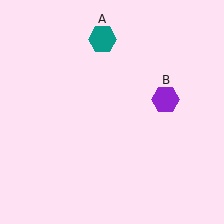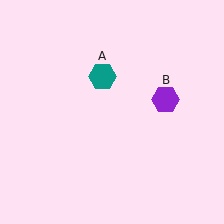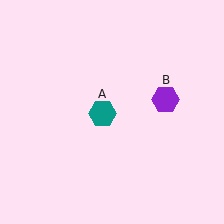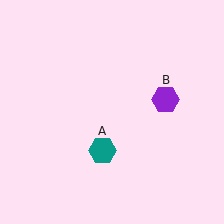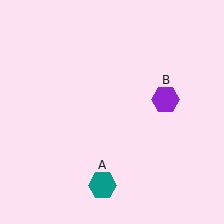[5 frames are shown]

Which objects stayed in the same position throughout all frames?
Purple hexagon (object B) remained stationary.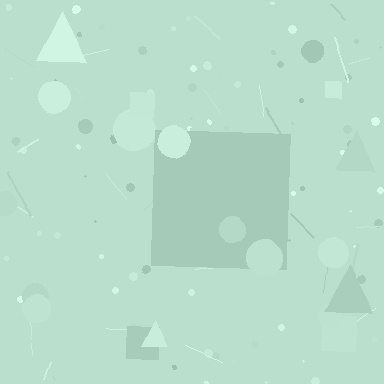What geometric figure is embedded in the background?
A square is embedded in the background.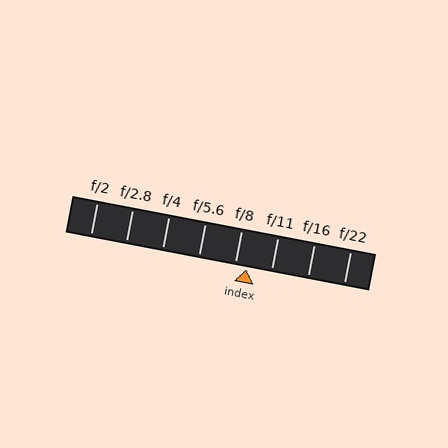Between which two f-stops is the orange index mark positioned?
The index mark is between f/8 and f/11.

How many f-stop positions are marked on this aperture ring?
There are 8 f-stop positions marked.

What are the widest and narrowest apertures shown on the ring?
The widest aperture shown is f/2 and the narrowest is f/22.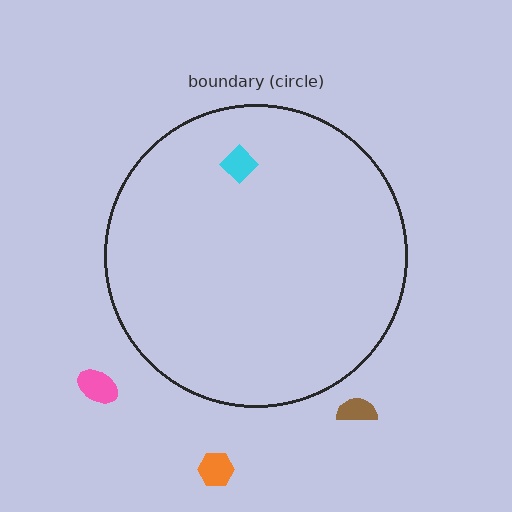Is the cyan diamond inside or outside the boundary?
Inside.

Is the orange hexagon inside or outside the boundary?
Outside.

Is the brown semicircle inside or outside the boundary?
Outside.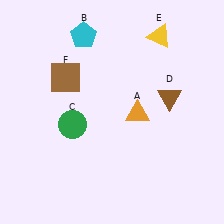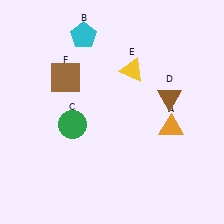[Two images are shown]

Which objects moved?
The objects that moved are: the orange triangle (A), the yellow triangle (E).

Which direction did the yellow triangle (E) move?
The yellow triangle (E) moved down.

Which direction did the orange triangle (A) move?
The orange triangle (A) moved right.